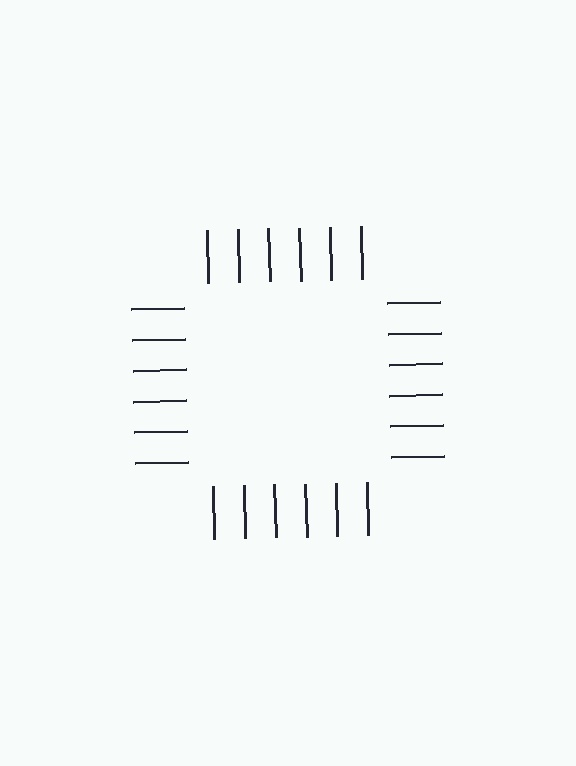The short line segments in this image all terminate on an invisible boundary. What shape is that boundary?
An illusory square — the line segments terminate on its edges but no continuous stroke is drawn.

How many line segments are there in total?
24 — 6 along each of the 4 edges.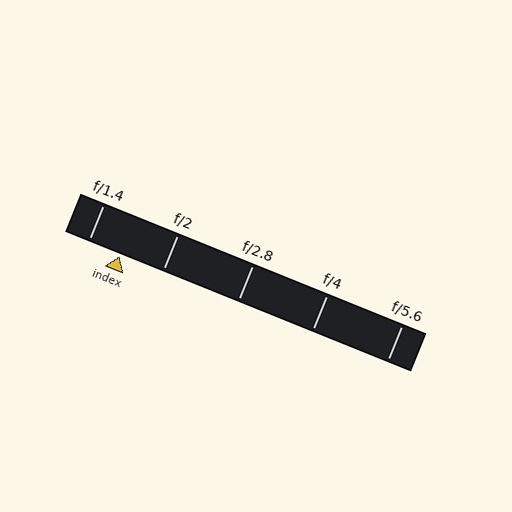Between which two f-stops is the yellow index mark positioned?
The index mark is between f/1.4 and f/2.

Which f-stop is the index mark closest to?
The index mark is closest to f/1.4.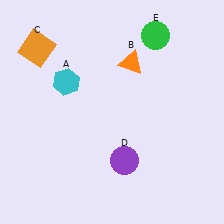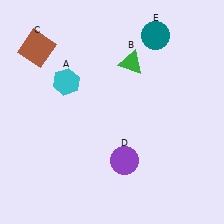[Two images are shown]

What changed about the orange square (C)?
In Image 1, C is orange. In Image 2, it changed to brown.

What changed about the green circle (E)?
In Image 1, E is green. In Image 2, it changed to teal.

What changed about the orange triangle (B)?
In Image 1, B is orange. In Image 2, it changed to green.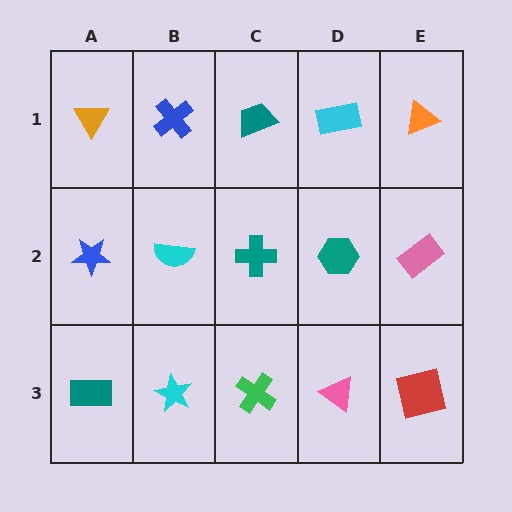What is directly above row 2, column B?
A blue cross.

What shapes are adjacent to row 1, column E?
A pink rectangle (row 2, column E), a cyan rectangle (row 1, column D).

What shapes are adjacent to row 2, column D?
A cyan rectangle (row 1, column D), a pink triangle (row 3, column D), a teal cross (row 2, column C), a pink rectangle (row 2, column E).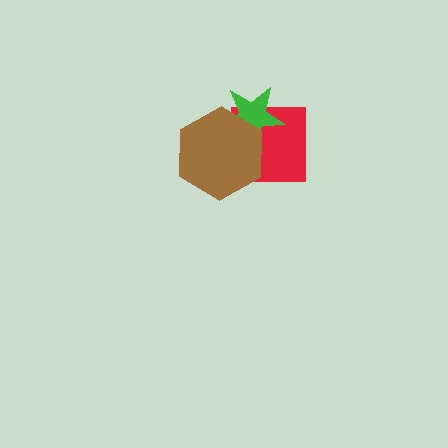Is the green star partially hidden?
Yes, it is partially covered by another shape.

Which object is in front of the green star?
The brown hexagon is in front of the green star.